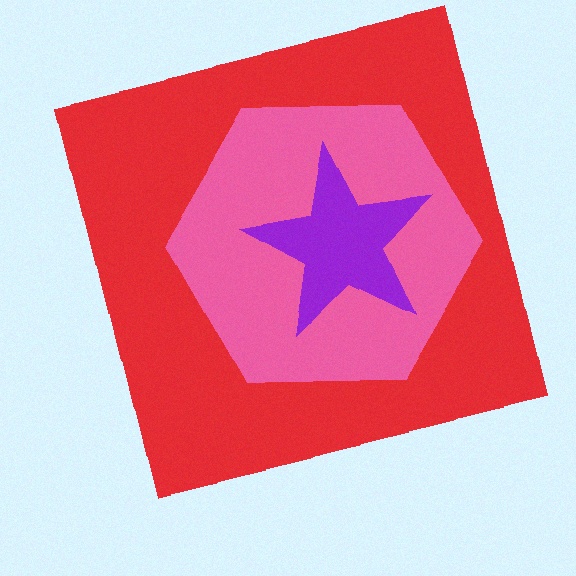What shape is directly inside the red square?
The pink hexagon.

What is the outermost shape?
The red square.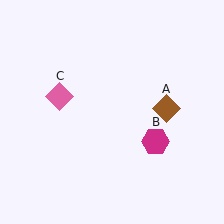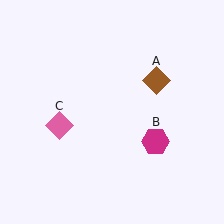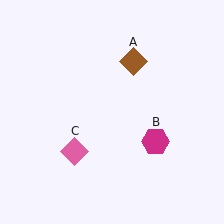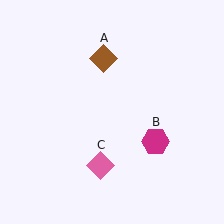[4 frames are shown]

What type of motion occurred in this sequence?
The brown diamond (object A), pink diamond (object C) rotated counterclockwise around the center of the scene.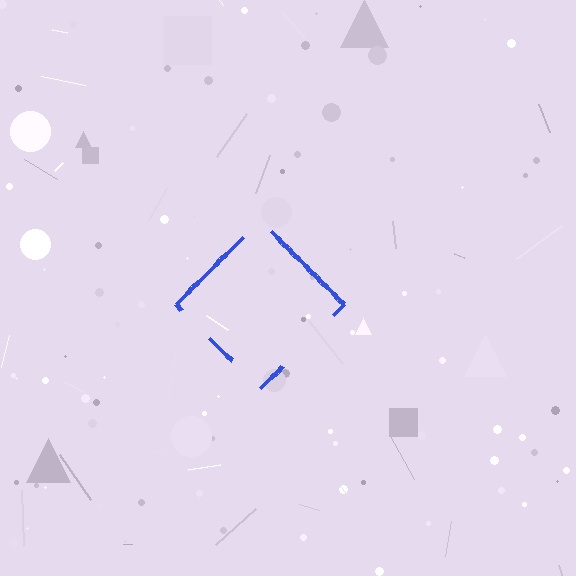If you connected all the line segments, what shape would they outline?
They would outline a diamond.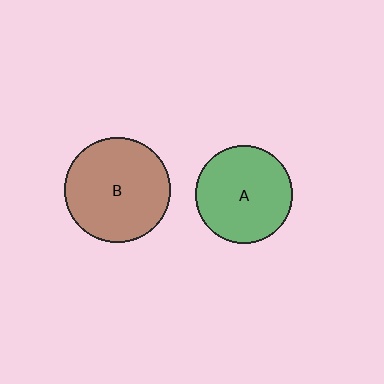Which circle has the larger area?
Circle B (brown).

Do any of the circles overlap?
No, none of the circles overlap.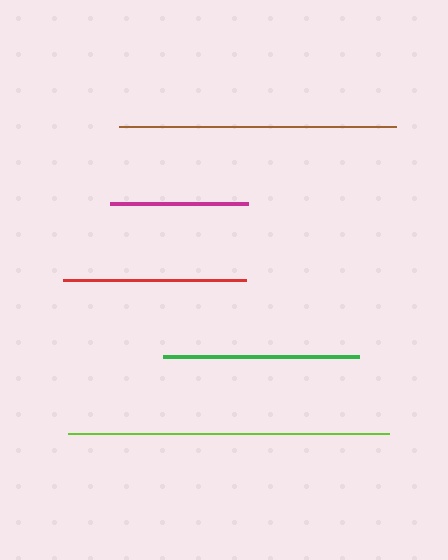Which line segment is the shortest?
The magenta line is the shortest at approximately 138 pixels.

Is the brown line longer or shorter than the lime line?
The lime line is longer than the brown line.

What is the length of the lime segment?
The lime segment is approximately 322 pixels long.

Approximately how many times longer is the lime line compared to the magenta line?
The lime line is approximately 2.3 times the length of the magenta line.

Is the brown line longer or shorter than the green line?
The brown line is longer than the green line.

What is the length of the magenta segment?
The magenta segment is approximately 138 pixels long.